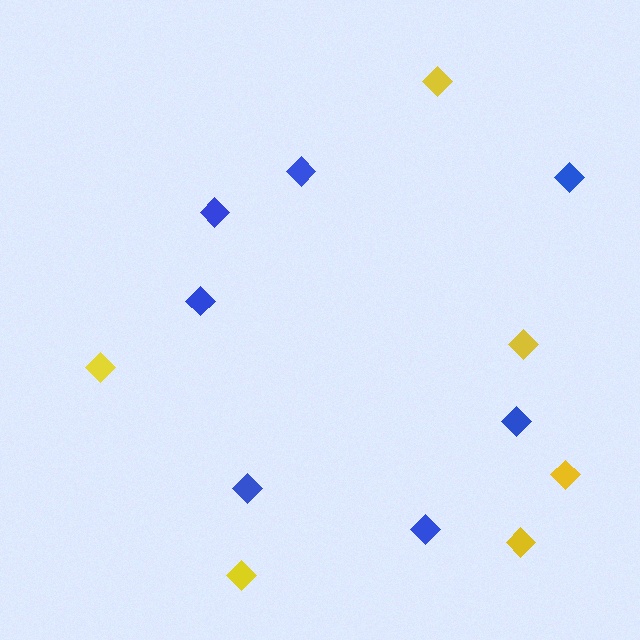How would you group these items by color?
There are 2 groups: one group of yellow diamonds (6) and one group of blue diamonds (7).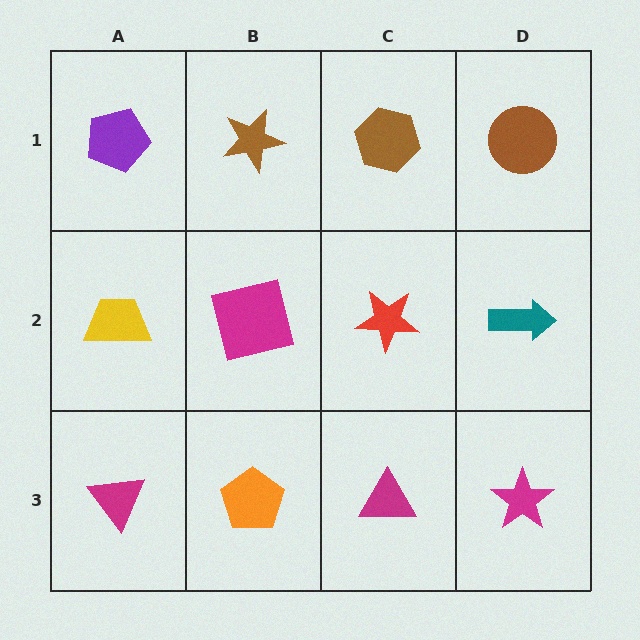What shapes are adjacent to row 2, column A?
A purple pentagon (row 1, column A), a magenta triangle (row 3, column A), a magenta square (row 2, column B).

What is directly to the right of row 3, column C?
A magenta star.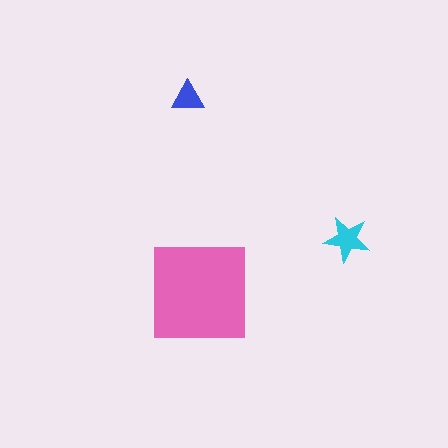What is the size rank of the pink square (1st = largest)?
1st.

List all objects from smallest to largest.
The blue triangle, the cyan star, the pink square.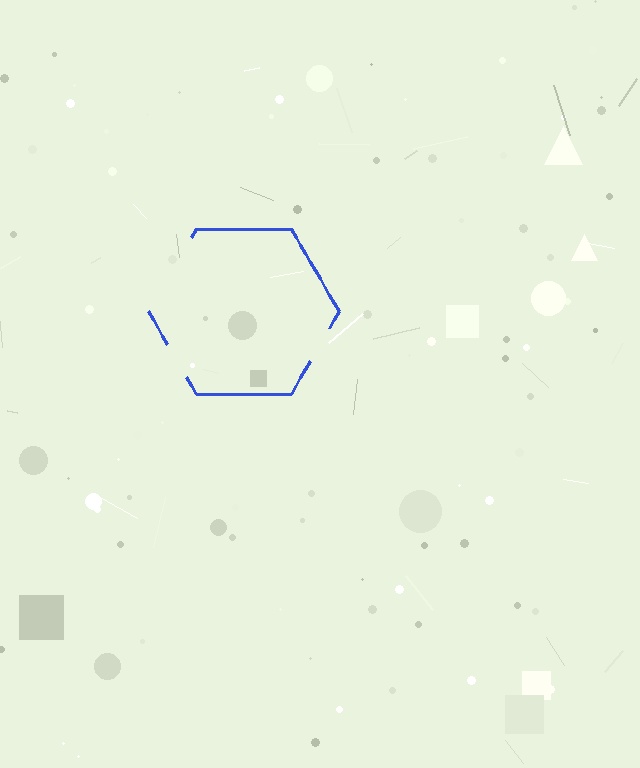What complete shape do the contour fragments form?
The contour fragments form a hexagon.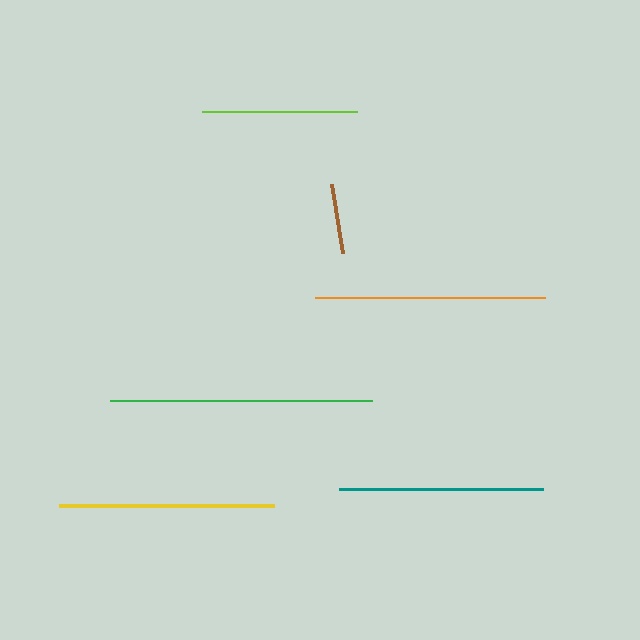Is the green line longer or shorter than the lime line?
The green line is longer than the lime line.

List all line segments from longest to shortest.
From longest to shortest: green, orange, yellow, teal, lime, brown.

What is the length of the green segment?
The green segment is approximately 262 pixels long.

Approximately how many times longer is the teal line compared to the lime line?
The teal line is approximately 1.3 times the length of the lime line.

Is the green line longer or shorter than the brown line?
The green line is longer than the brown line.